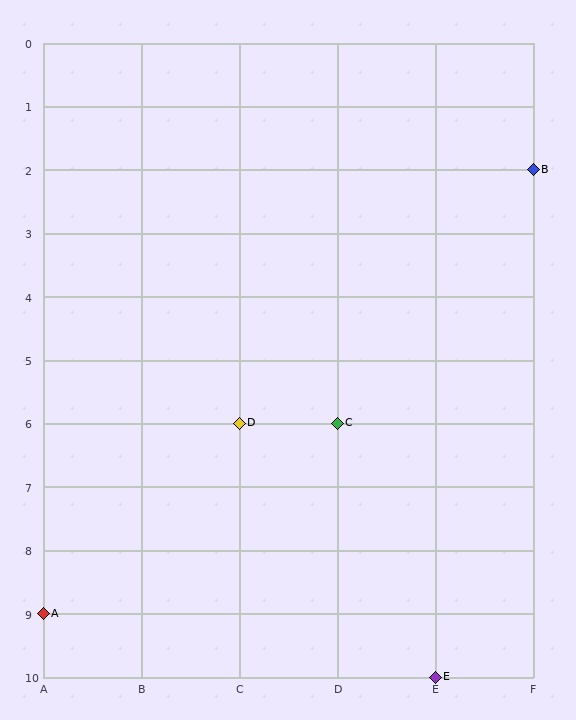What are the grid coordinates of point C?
Point C is at grid coordinates (D, 6).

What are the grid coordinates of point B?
Point B is at grid coordinates (F, 2).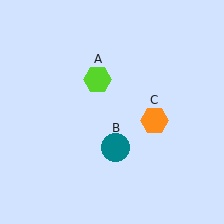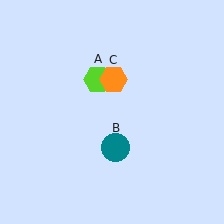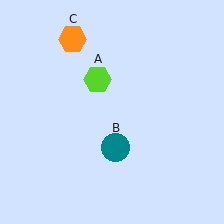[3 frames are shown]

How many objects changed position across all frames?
1 object changed position: orange hexagon (object C).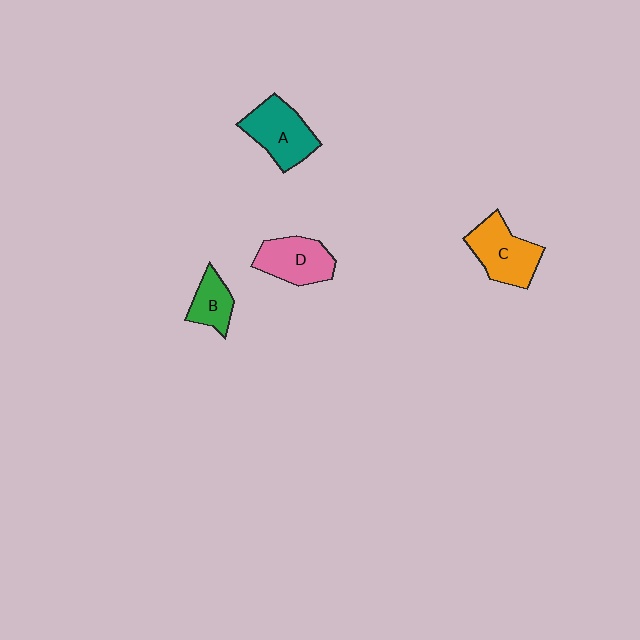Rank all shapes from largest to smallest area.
From largest to smallest: C (orange), A (teal), D (pink), B (green).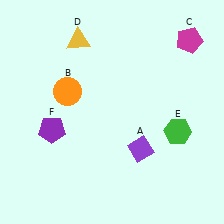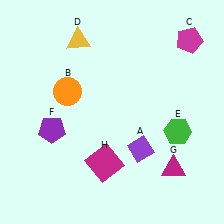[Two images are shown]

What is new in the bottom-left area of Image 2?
A magenta square (H) was added in the bottom-left area of Image 2.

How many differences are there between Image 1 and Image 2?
There are 2 differences between the two images.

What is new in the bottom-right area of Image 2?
A magenta triangle (G) was added in the bottom-right area of Image 2.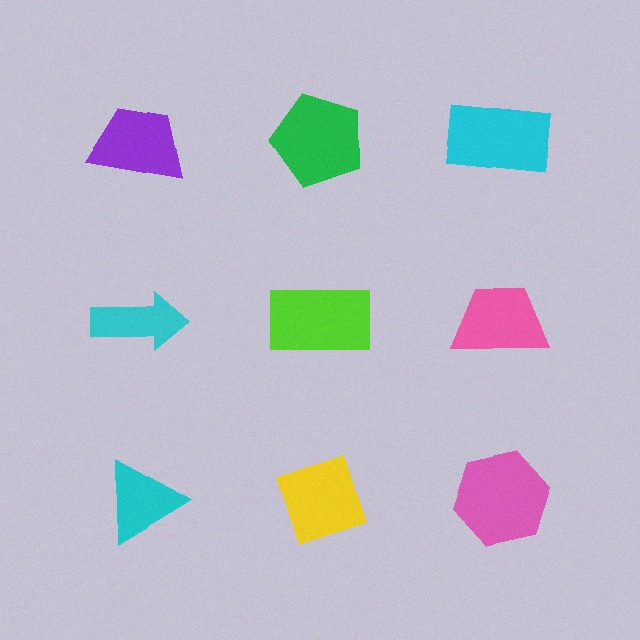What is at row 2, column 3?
A pink trapezoid.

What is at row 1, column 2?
A green pentagon.